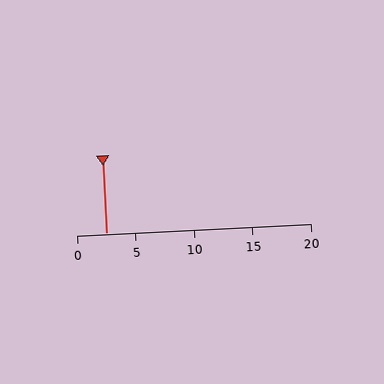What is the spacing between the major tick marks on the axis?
The major ticks are spaced 5 apart.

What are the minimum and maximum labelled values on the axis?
The axis runs from 0 to 20.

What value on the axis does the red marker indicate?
The marker indicates approximately 2.5.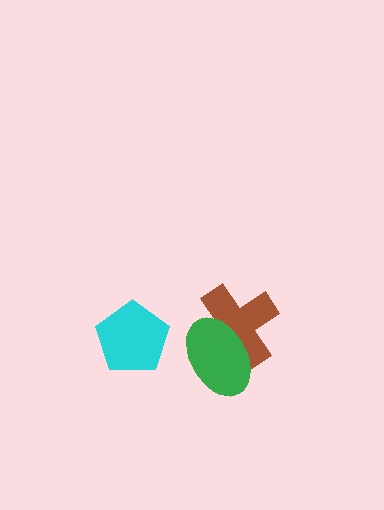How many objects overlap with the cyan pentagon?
0 objects overlap with the cyan pentagon.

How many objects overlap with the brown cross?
1 object overlaps with the brown cross.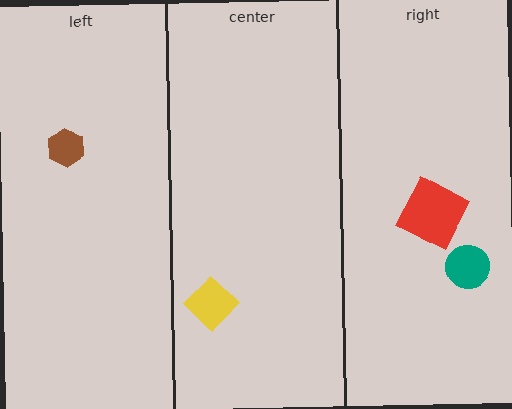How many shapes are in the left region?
1.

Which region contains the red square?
The right region.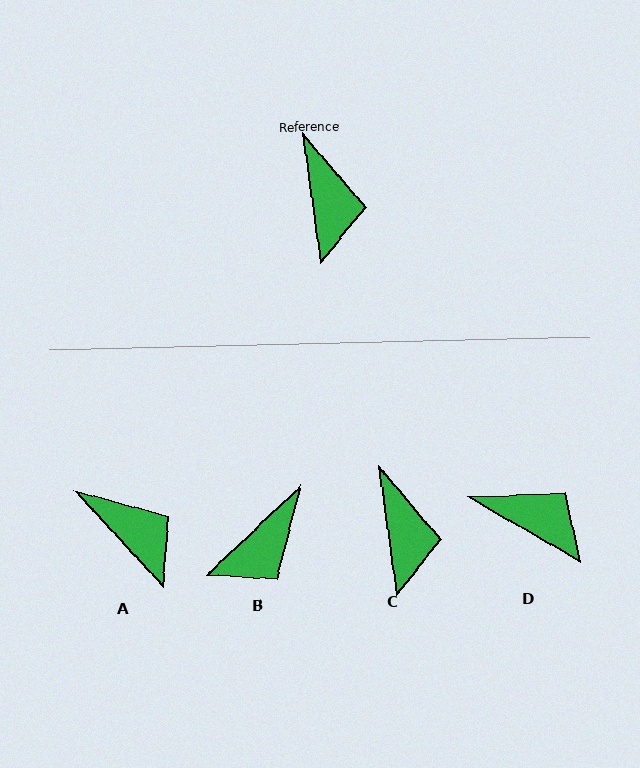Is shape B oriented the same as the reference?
No, it is off by about 54 degrees.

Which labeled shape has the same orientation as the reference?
C.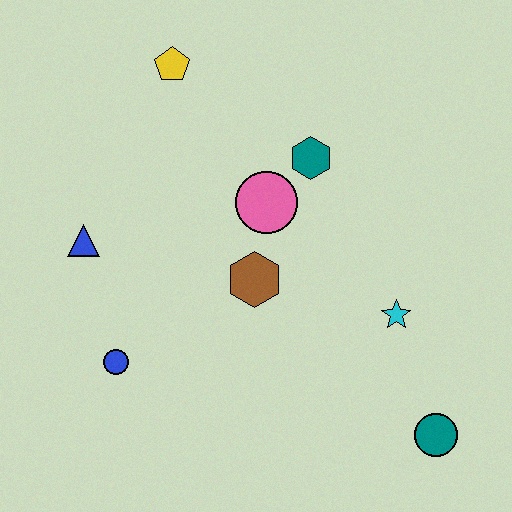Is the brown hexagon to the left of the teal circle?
Yes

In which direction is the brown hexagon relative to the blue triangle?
The brown hexagon is to the right of the blue triangle.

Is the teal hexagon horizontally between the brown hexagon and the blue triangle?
No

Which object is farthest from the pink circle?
The teal circle is farthest from the pink circle.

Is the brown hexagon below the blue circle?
No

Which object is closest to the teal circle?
The cyan star is closest to the teal circle.